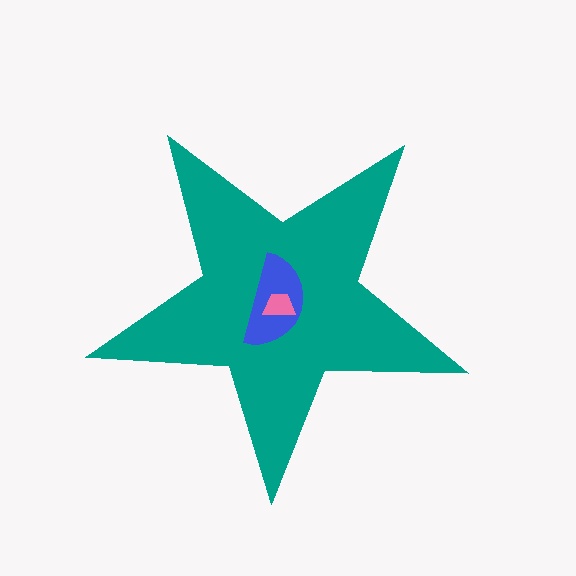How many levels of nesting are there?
3.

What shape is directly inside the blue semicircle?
The pink trapezoid.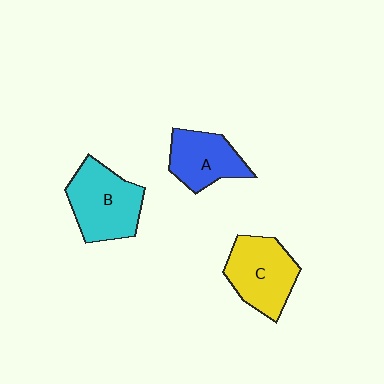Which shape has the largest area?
Shape B (cyan).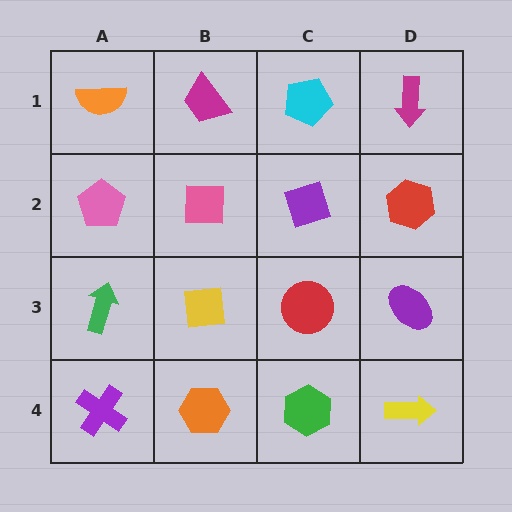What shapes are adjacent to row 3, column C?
A purple diamond (row 2, column C), a green hexagon (row 4, column C), a yellow square (row 3, column B), a purple ellipse (row 3, column D).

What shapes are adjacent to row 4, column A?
A green arrow (row 3, column A), an orange hexagon (row 4, column B).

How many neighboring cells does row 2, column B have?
4.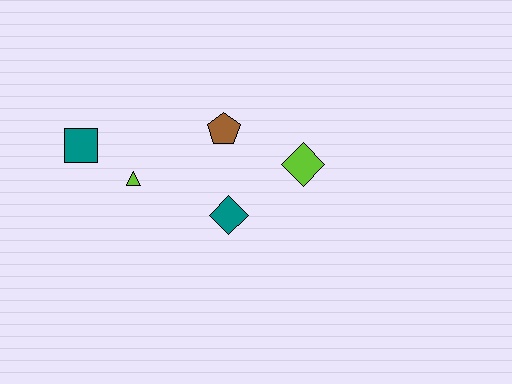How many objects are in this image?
There are 5 objects.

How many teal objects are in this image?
There are 2 teal objects.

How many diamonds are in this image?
There are 2 diamonds.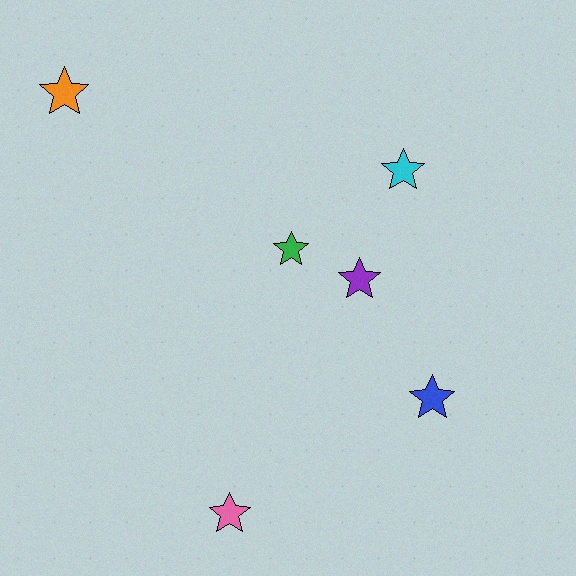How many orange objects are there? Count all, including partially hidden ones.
There is 1 orange object.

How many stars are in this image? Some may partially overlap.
There are 6 stars.